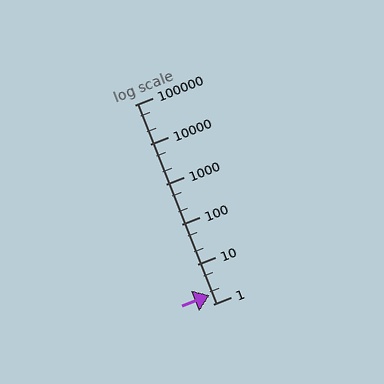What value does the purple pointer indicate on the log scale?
The pointer indicates approximately 1.7.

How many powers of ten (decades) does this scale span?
The scale spans 5 decades, from 1 to 100000.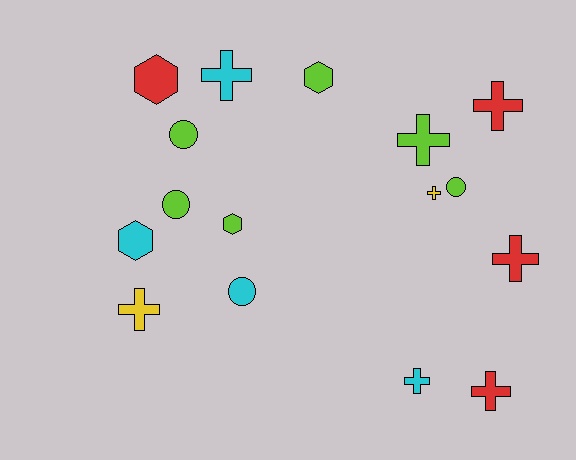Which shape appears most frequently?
Cross, with 8 objects.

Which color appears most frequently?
Lime, with 6 objects.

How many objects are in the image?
There are 16 objects.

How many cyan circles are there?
There is 1 cyan circle.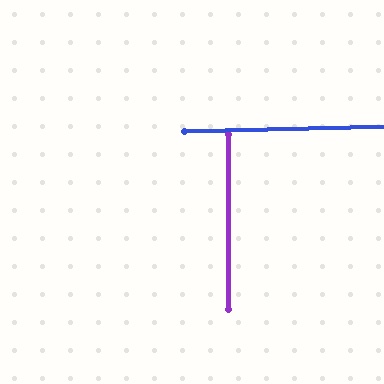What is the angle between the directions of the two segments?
Approximately 88 degrees.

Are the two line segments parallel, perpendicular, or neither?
Perpendicular — they meet at approximately 88°.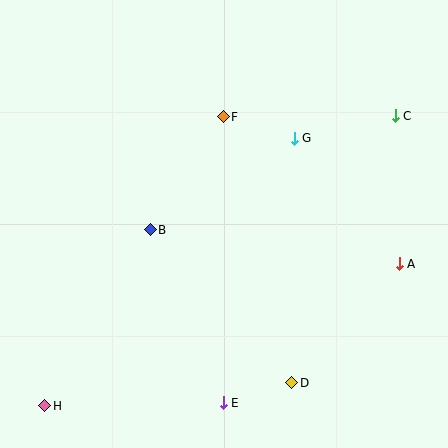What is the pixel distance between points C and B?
The distance between C and B is 270 pixels.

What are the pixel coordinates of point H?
Point H is at (45, 406).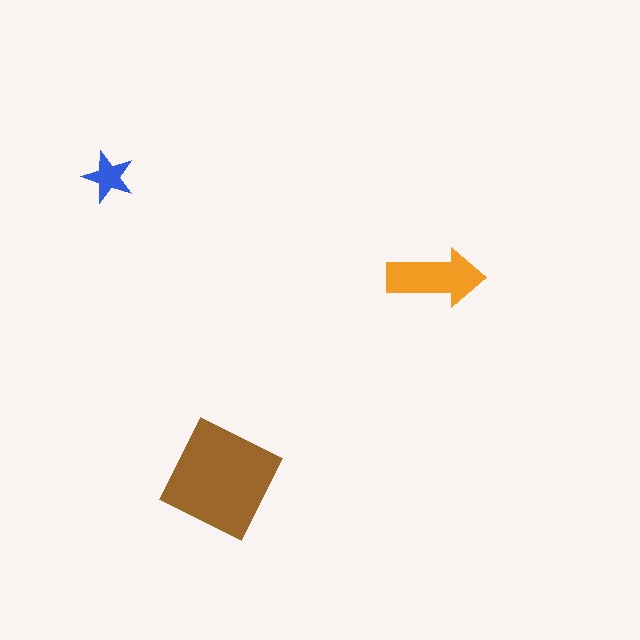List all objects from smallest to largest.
The blue star, the orange arrow, the brown diamond.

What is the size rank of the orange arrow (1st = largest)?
2nd.